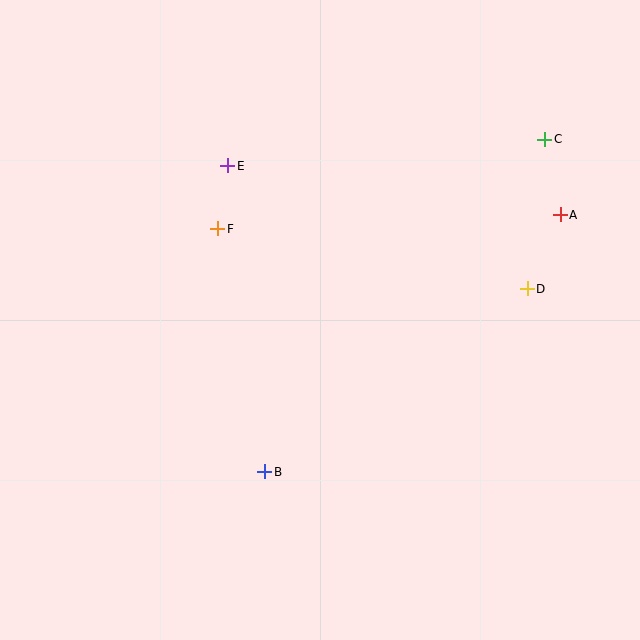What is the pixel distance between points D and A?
The distance between D and A is 81 pixels.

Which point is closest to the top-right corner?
Point C is closest to the top-right corner.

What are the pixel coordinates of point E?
Point E is at (228, 166).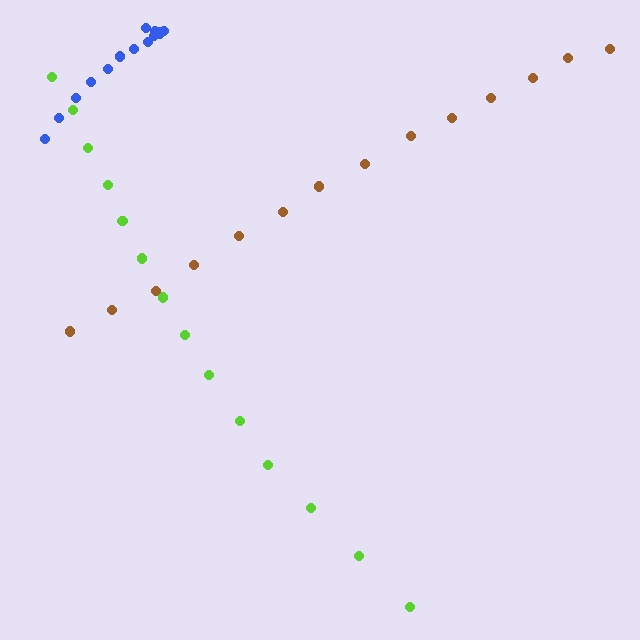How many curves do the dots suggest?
There are 3 distinct paths.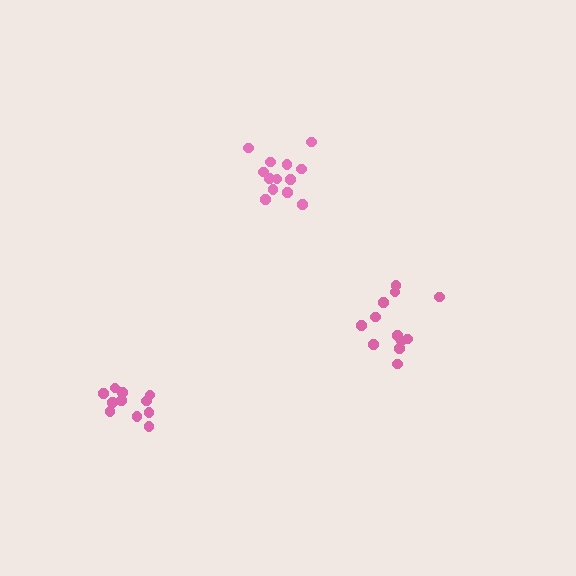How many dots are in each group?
Group 1: 13 dots, Group 2: 12 dots, Group 3: 11 dots (36 total).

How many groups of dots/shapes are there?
There are 3 groups.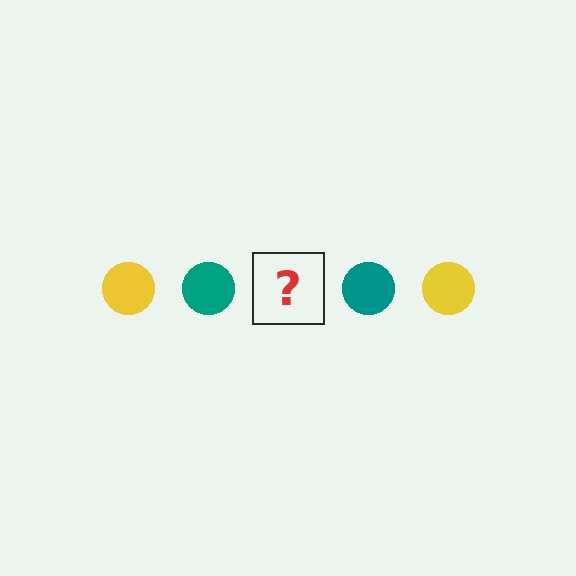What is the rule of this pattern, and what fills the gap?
The rule is that the pattern cycles through yellow, teal circles. The gap should be filled with a yellow circle.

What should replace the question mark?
The question mark should be replaced with a yellow circle.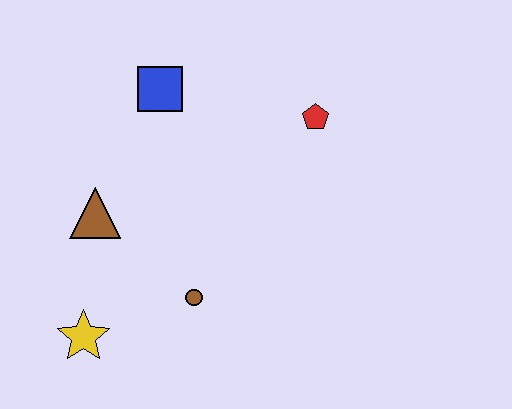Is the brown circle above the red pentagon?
No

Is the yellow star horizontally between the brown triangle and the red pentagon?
No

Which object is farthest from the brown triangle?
The red pentagon is farthest from the brown triangle.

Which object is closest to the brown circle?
The yellow star is closest to the brown circle.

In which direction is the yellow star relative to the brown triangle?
The yellow star is below the brown triangle.